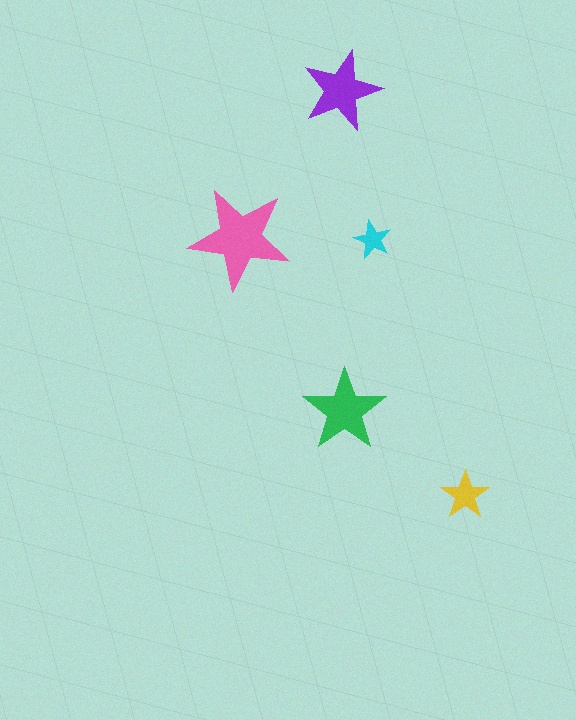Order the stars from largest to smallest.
the pink one, the green one, the purple one, the yellow one, the cyan one.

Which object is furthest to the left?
The pink star is leftmost.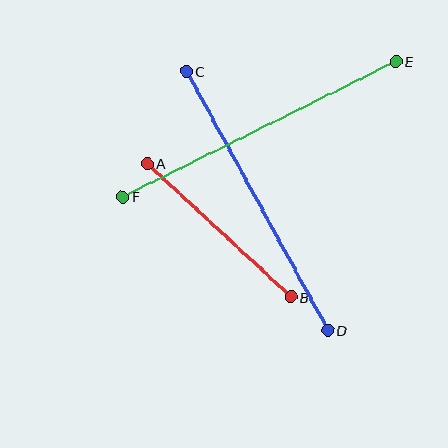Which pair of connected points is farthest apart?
Points E and F are farthest apart.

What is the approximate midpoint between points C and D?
The midpoint is at approximately (257, 201) pixels.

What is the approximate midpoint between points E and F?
The midpoint is at approximately (259, 129) pixels.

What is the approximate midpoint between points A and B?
The midpoint is at approximately (219, 230) pixels.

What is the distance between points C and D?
The distance is approximately 295 pixels.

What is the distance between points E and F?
The distance is approximately 305 pixels.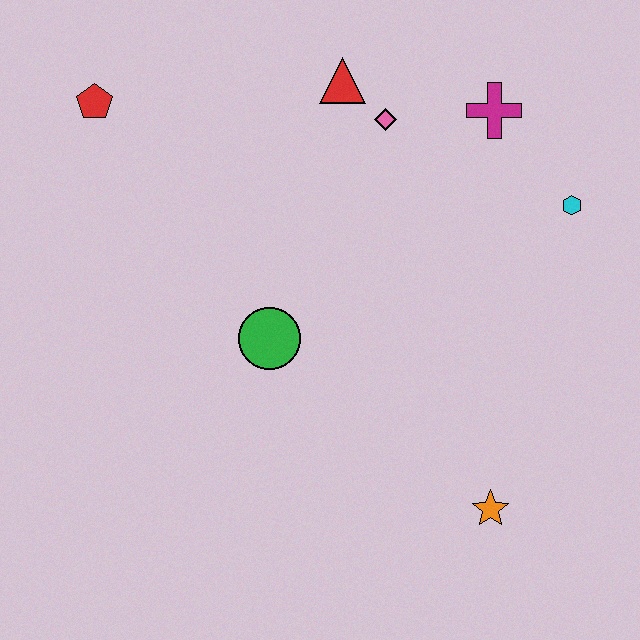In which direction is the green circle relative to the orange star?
The green circle is to the left of the orange star.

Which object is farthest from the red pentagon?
The orange star is farthest from the red pentagon.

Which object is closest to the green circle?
The pink diamond is closest to the green circle.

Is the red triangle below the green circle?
No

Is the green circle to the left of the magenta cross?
Yes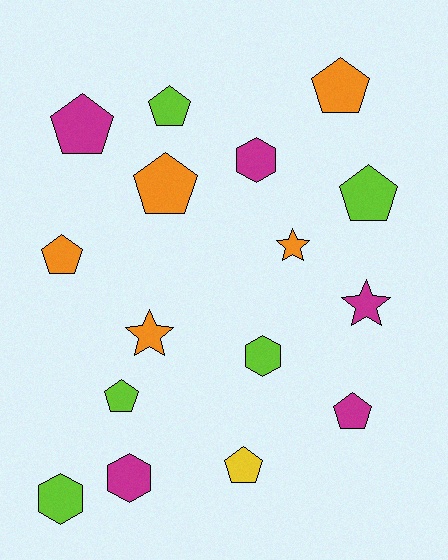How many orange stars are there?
There are 2 orange stars.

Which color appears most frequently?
Lime, with 5 objects.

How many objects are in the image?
There are 16 objects.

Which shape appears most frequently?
Pentagon, with 9 objects.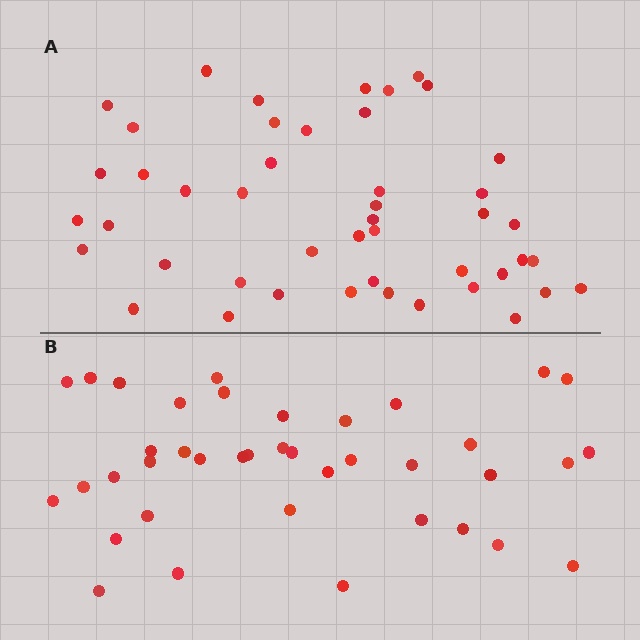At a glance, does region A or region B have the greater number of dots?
Region A (the top region) has more dots.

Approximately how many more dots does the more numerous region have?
Region A has roughly 8 or so more dots than region B.